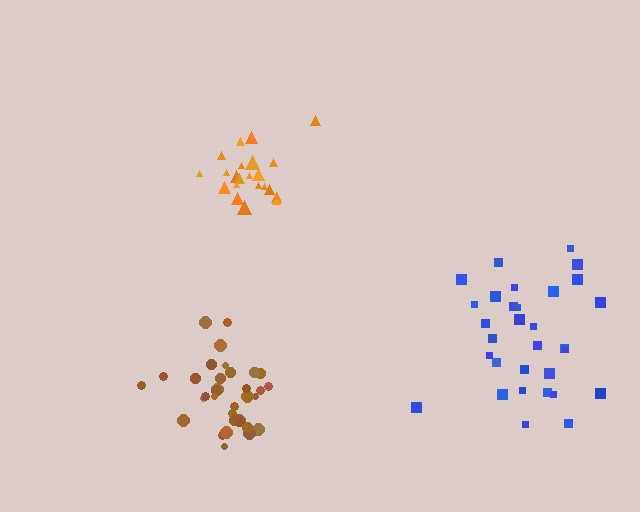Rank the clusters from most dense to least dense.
orange, brown, blue.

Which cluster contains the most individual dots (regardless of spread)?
Brown (35).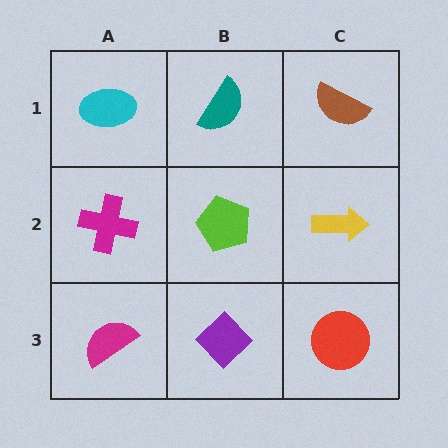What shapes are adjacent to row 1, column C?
A yellow arrow (row 2, column C), a teal semicircle (row 1, column B).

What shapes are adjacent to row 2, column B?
A teal semicircle (row 1, column B), a purple diamond (row 3, column B), a magenta cross (row 2, column A), a yellow arrow (row 2, column C).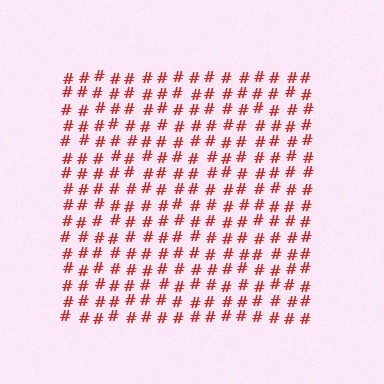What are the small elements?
The small elements are hash symbols.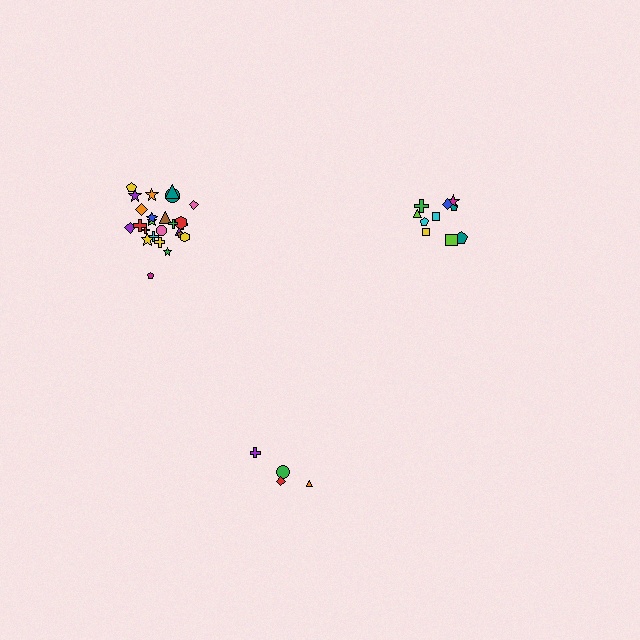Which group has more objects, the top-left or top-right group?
The top-left group.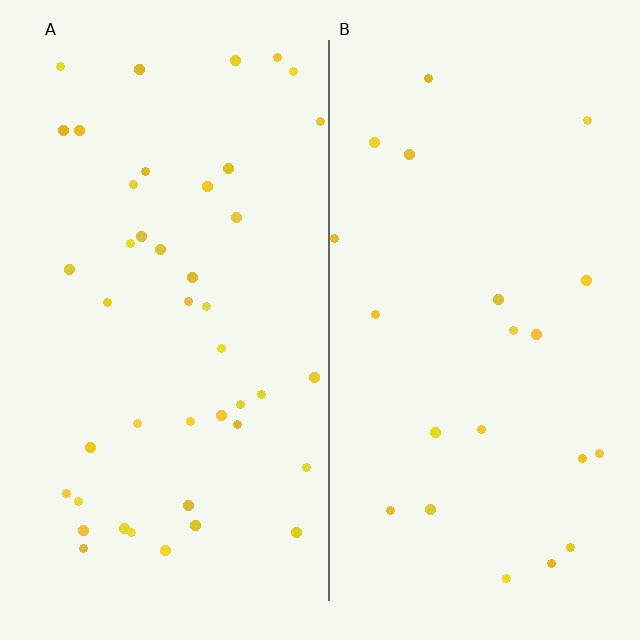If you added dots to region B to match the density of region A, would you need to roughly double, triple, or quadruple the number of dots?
Approximately double.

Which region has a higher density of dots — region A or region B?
A (the left).